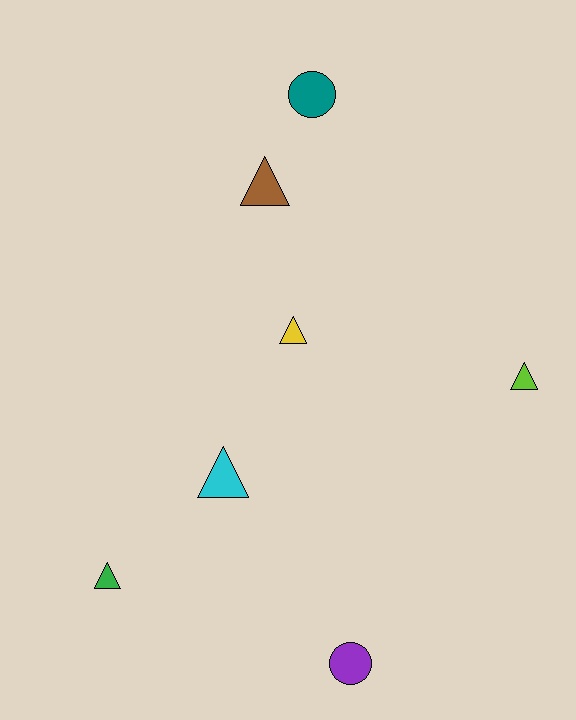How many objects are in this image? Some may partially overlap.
There are 7 objects.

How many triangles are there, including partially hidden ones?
There are 5 triangles.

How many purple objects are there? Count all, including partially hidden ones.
There is 1 purple object.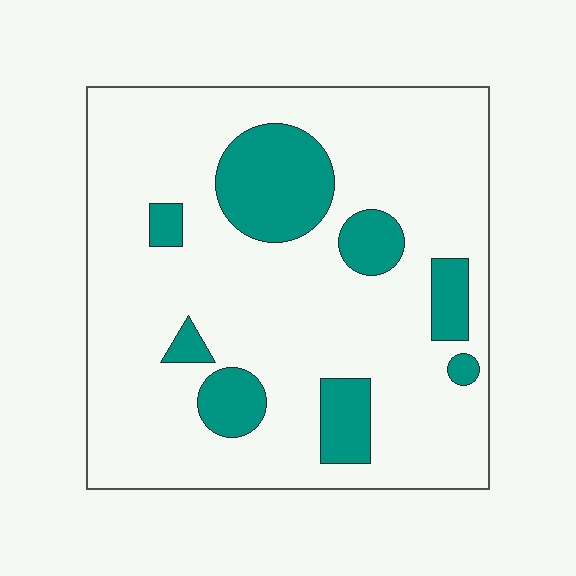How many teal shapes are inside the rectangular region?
8.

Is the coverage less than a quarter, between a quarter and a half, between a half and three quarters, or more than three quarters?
Less than a quarter.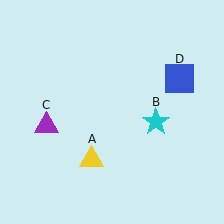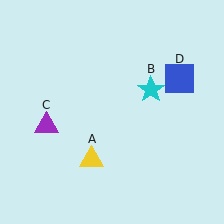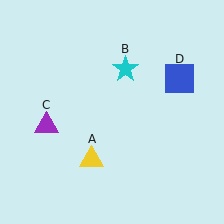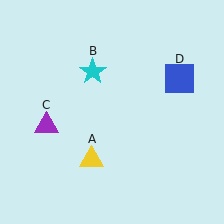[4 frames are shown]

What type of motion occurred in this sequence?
The cyan star (object B) rotated counterclockwise around the center of the scene.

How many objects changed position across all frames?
1 object changed position: cyan star (object B).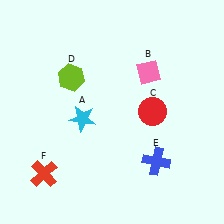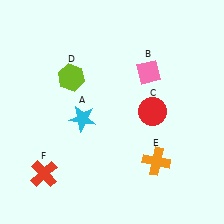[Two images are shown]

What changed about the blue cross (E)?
In Image 1, E is blue. In Image 2, it changed to orange.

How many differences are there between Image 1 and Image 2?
There is 1 difference between the two images.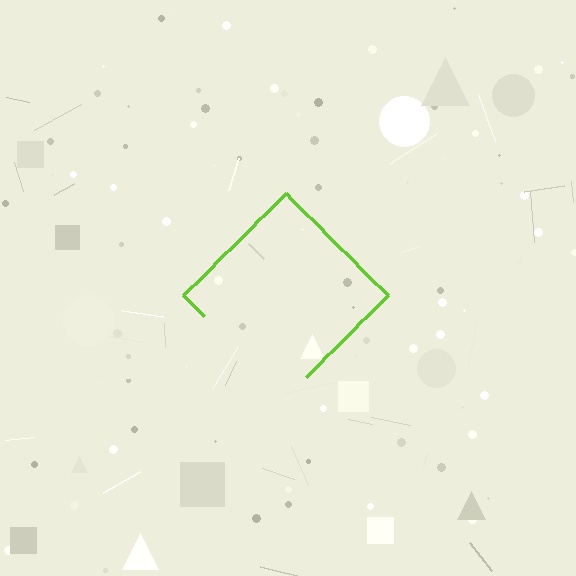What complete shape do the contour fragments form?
The contour fragments form a diamond.